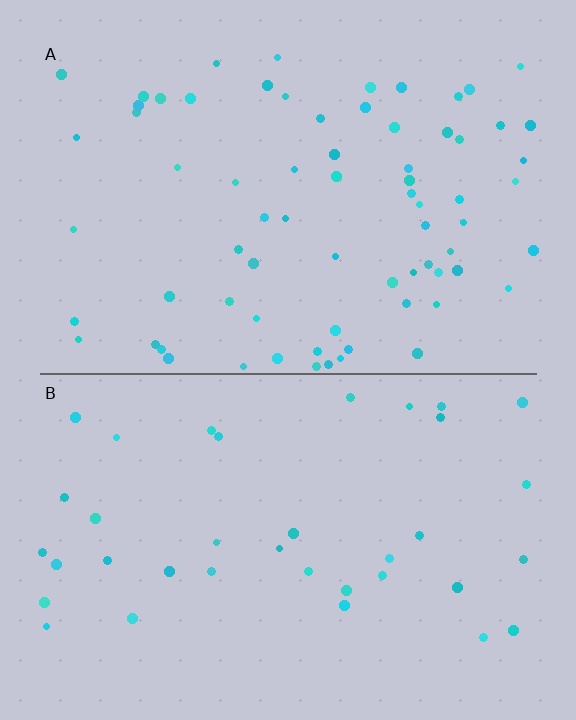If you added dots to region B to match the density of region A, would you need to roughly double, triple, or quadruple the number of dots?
Approximately double.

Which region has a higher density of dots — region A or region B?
A (the top).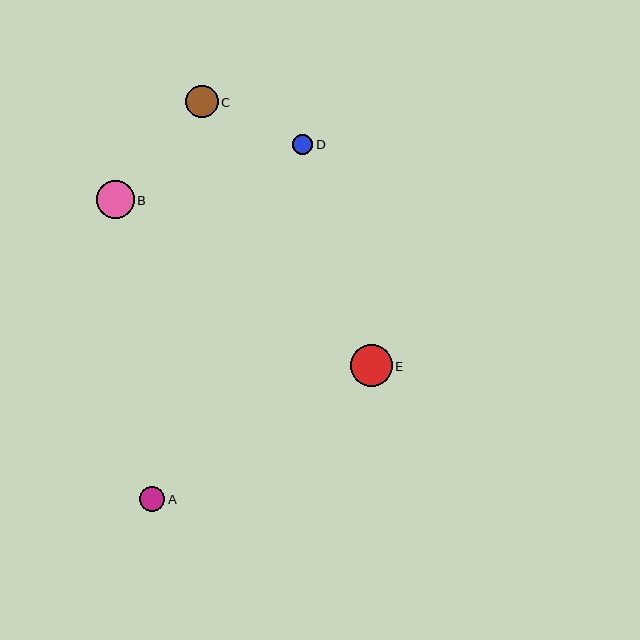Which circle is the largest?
Circle E is the largest with a size of approximately 41 pixels.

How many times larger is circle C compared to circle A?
Circle C is approximately 1.3 times the size of circle A.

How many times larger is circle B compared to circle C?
Circle B is approximately 1.2 times the size of circle C.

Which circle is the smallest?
Circle D is the smallest with a size of approximately 21 pixels.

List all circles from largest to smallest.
From largest to smallest: E, B, C, A, D.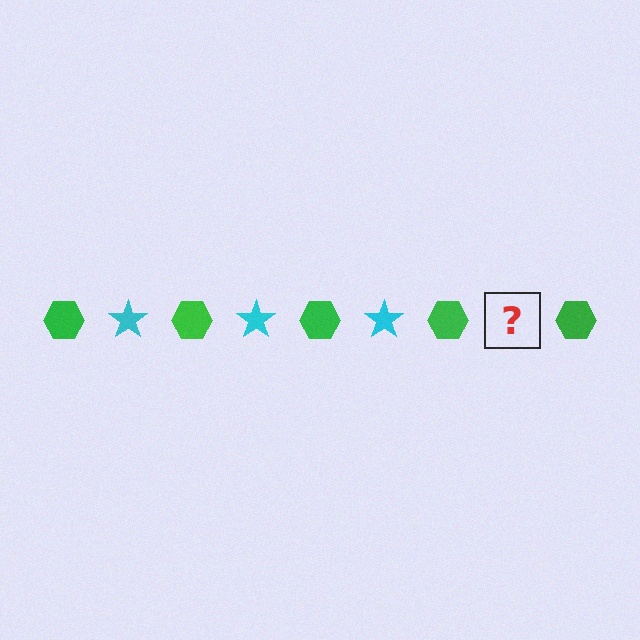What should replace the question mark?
The question mark should be replaced with a cyan star.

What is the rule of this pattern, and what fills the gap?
The rule is that the pattern alternates between green hexagon and cyan star. The gap should be filled with a cyan star.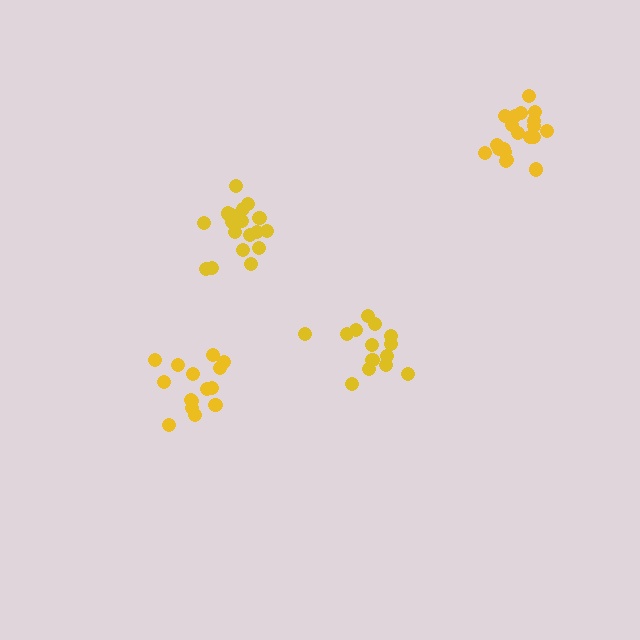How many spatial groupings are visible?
There are 4 spatial groupings.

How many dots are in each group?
Group 1: 20 dots, Group 2: 14 dots, Group 3: 15 dots, Group 4: 19 dots (68 total).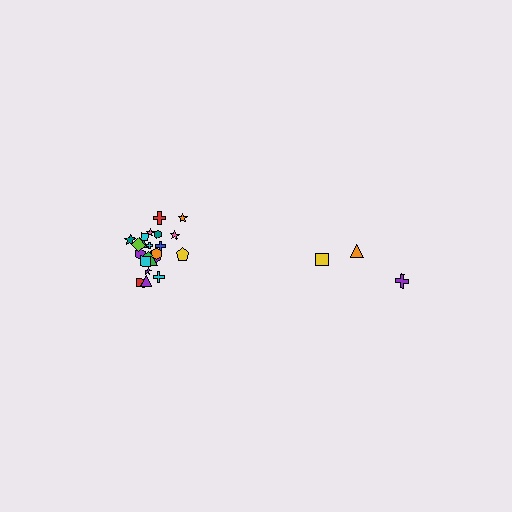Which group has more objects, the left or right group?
The left group.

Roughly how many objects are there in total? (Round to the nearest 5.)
Roughly 25 objects in total.